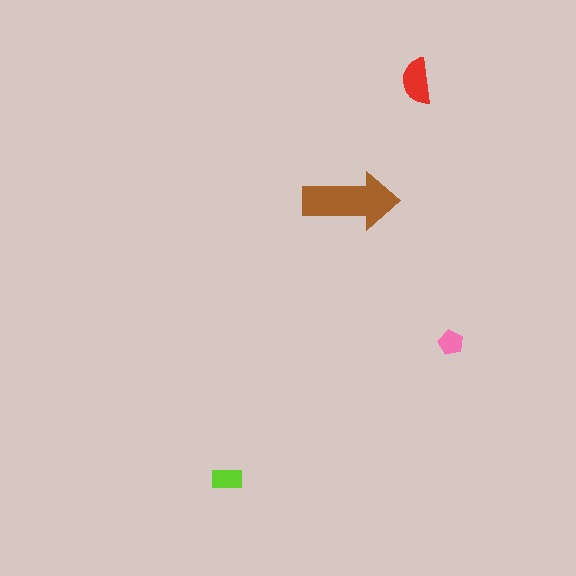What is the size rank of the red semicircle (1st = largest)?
2nd.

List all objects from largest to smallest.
The brown arrow, the red semicircle, the lime rectangle, the pink pentagon.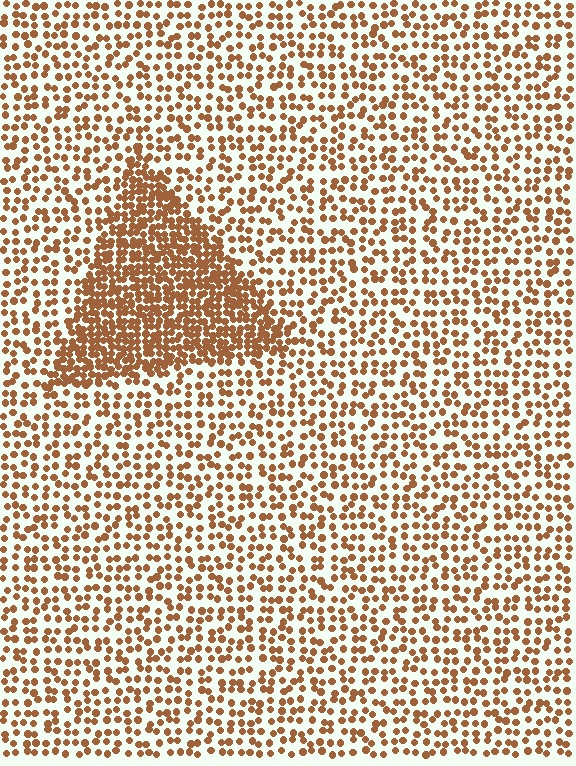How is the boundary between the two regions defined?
The boundary is defined by a change in element density (approximately 2.3x ratio). All elements are the same color, size, and shape.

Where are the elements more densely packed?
The elements are more densely packed inside the triangle boundary.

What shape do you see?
I see a triangle.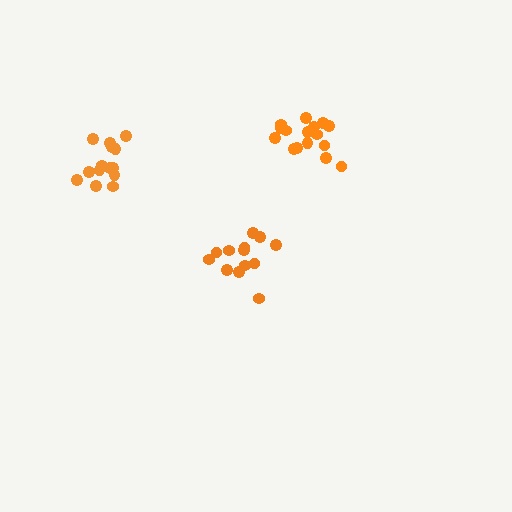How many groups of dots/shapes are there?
There are 3 groups.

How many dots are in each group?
Group 1: 13 dots, Group 2: 16 dots, Group 3: 14 dots (43 total).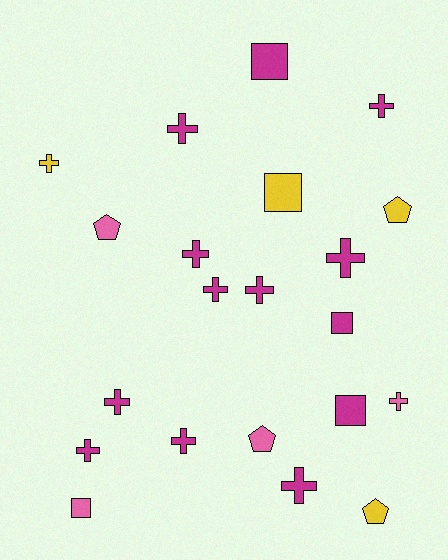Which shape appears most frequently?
Cross, with 12 objects.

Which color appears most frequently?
Magenta, with 13 objects.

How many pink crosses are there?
There is 1 pink cross.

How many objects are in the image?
There are 21 objects.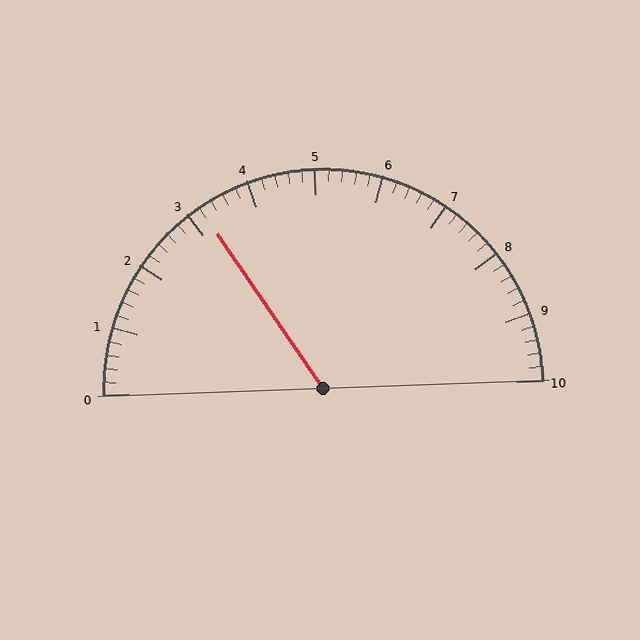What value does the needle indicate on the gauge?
The needle indicates approximately 3.2.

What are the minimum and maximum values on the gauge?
The gauge ranges from 0 to 10.